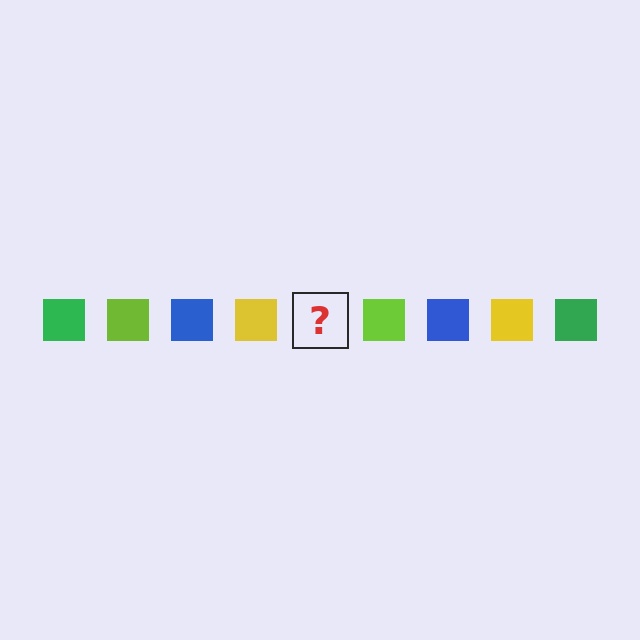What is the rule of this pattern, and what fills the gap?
The rule is that the pattern cycles through green, lime, blue, yellow squares. The gap should be filled with a green square.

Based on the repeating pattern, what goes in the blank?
The blank should be a green square.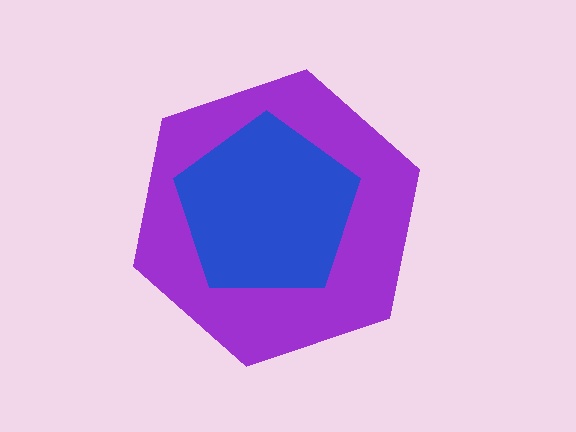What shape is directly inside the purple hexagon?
The blue pentagon.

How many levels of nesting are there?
2.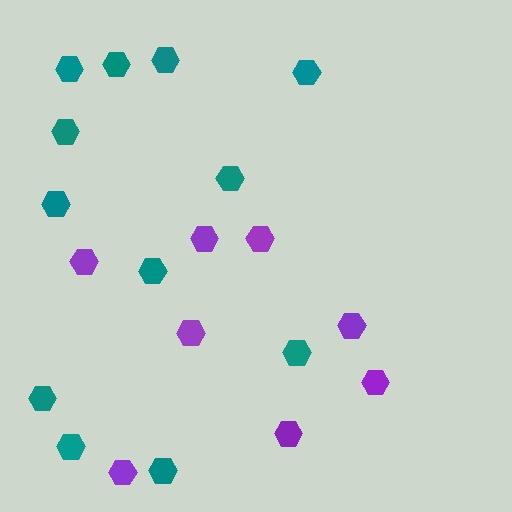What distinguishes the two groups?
There are 2 groups: one group of purple hexagons (8) and one group of teal hexagons (12).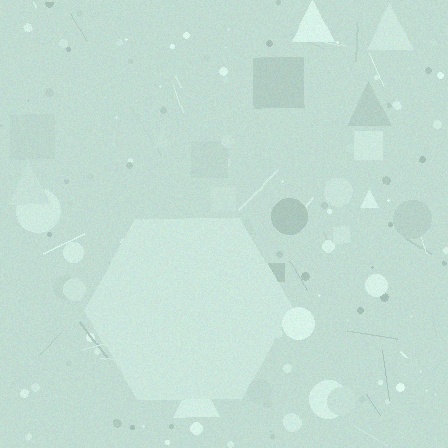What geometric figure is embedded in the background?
A hexagon is embedded in the background.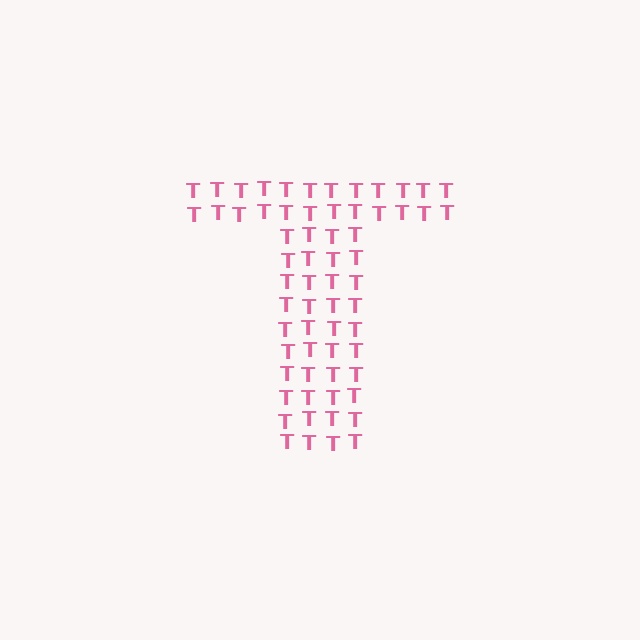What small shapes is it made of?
It is made of small letter T's.